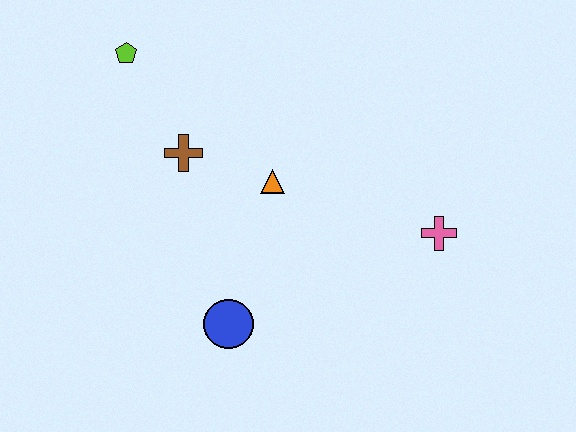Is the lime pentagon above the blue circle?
Yes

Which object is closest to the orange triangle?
The brown cross is closest to the orange triangle.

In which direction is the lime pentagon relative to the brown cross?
The lime pentagon is above the brown cross.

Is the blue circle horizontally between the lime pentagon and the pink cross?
Yes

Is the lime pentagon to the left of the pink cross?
Yes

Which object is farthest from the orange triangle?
The lime pentagon is farthest from the orange triangle.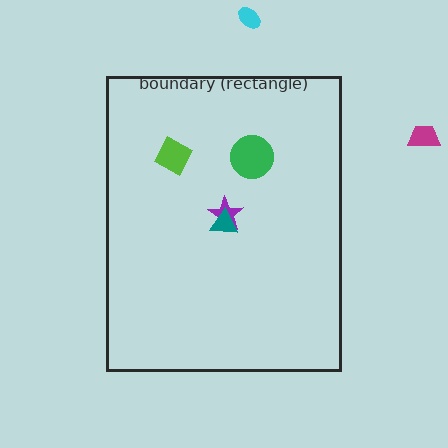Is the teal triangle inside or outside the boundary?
Inside.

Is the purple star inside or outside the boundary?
Inside.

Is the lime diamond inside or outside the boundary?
Inside.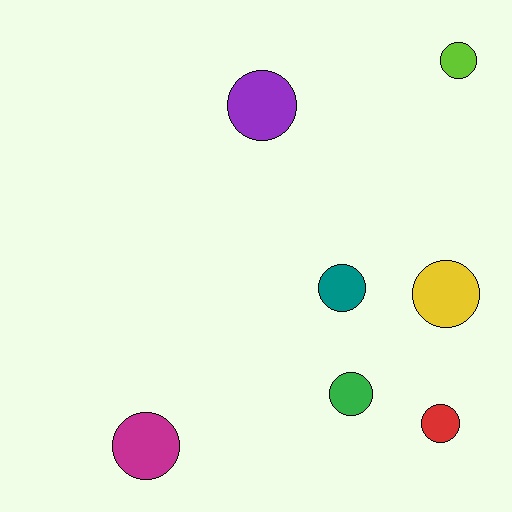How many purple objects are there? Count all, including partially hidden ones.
There is 1 purple object.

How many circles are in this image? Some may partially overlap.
There are 7 circles.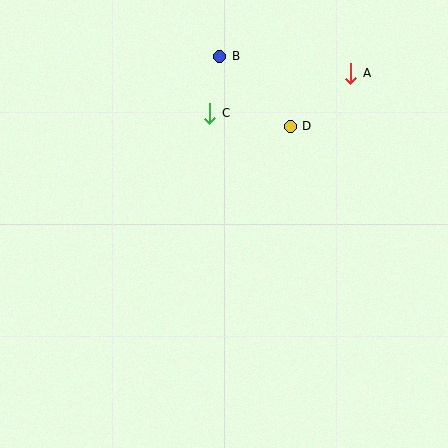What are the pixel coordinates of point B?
Point B is at (220, 56).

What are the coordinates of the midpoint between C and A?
The midpoint between C and A is at (280, 93).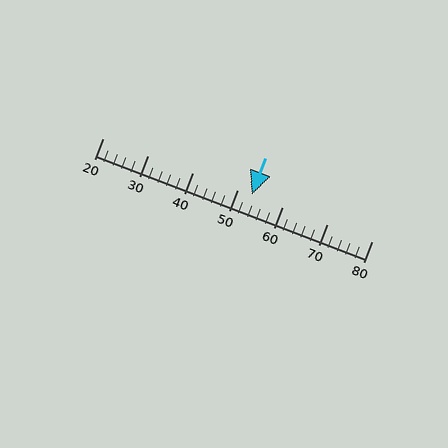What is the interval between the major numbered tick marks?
The major tick marks are spaced 10 units apart.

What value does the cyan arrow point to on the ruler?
The cyan arrow points to approximately 53.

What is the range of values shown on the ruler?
The ruler shows values from 20 to 80.